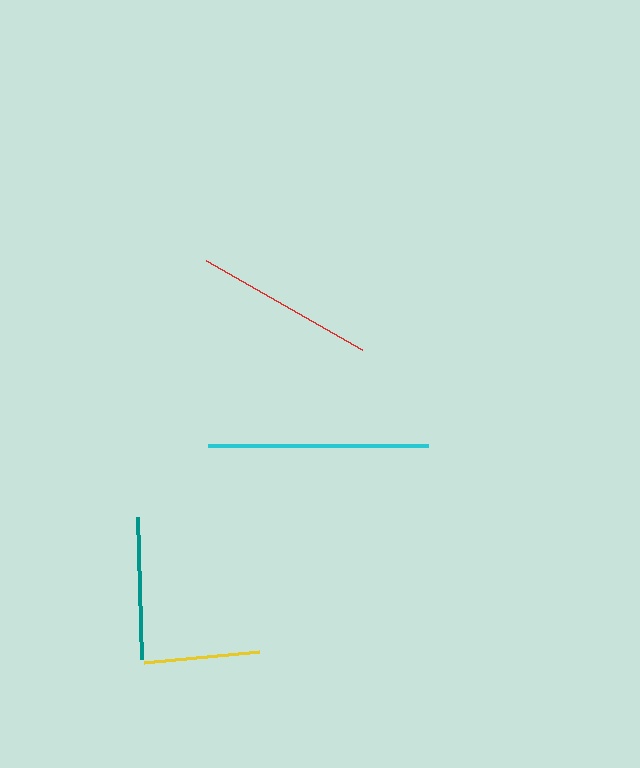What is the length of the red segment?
The red segment is approximately 180 pixels long.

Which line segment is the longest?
The cyan line is the longest at approximately 220 pixels.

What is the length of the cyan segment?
The cyan segment is approximately 220 pixels long.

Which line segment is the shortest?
The yellow line is the shortest at approximately 116 pixels.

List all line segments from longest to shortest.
From longest to shortest: cyan, red, teal, yellow.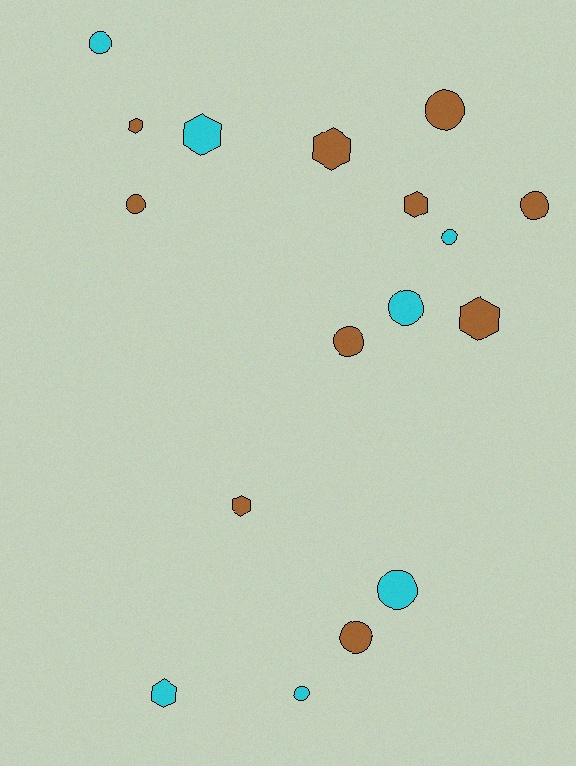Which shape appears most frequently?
Circle, with 10 objects.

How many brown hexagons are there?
There are 5 brown hexagons.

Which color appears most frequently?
Brown, with 10 objects.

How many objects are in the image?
There are 17 objects.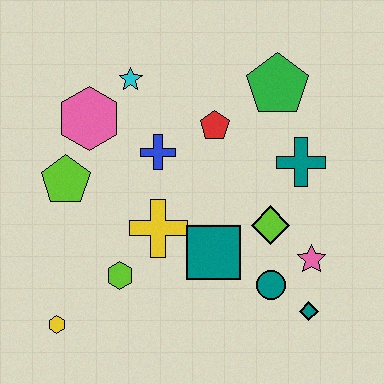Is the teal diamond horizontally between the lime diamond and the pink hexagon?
No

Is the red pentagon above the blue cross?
Yes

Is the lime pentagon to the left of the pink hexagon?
Yes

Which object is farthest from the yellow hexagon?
The green pentagon is farthest from the yellow hexagon.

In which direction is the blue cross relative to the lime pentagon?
The blue cross is to the right of the lime pentagon.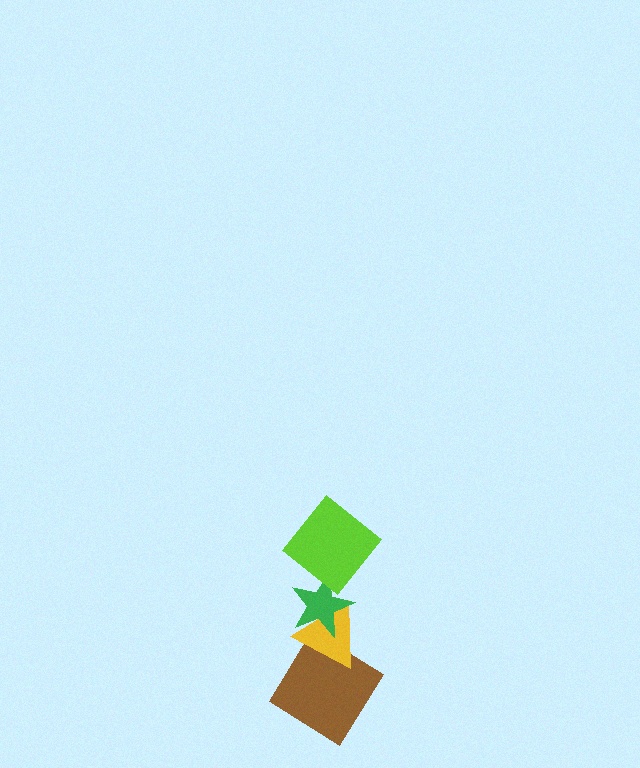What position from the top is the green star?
The green star is 2nd from the top.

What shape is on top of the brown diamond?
The yellow triangle is on top of the brown diamond.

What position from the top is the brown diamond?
The brown diamond is 4th from the top.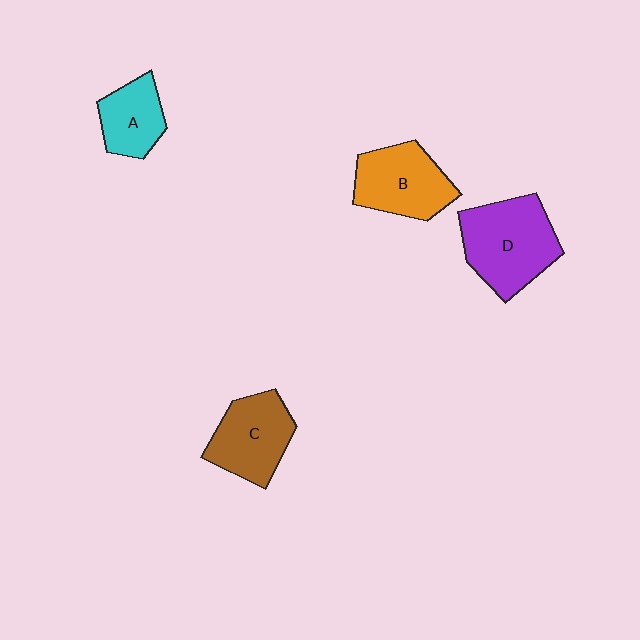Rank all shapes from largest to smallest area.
From largest to smallest: D (purple), B (orange), C (brown), A (cyan).